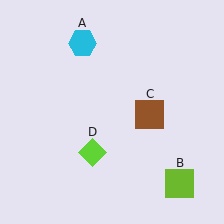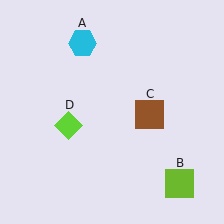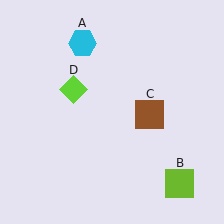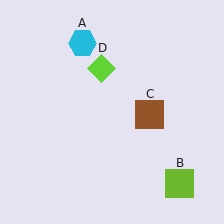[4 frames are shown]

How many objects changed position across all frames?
1 object changed position: lime diamond (object D).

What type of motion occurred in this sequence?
The lime diamond (object D) rotated clockwise around the center of the scene.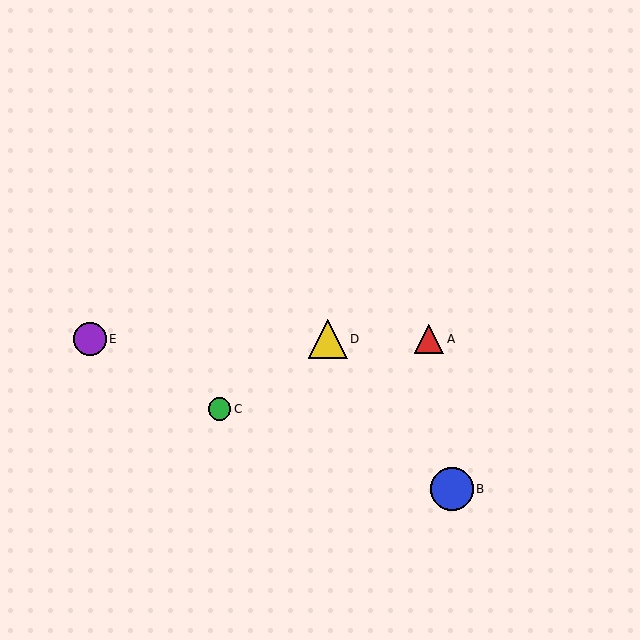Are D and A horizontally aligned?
Yes, both are at y≈339.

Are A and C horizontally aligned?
No, A is at y≈339 and C is at y≈409.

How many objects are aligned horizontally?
3 objects (A, D, E) are aligned horizontally.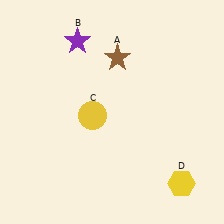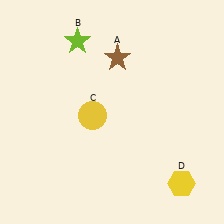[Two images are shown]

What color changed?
The star (B) changed from purple in Image 1 to lime in Image 2.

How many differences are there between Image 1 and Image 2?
There is 1 difference between the two images.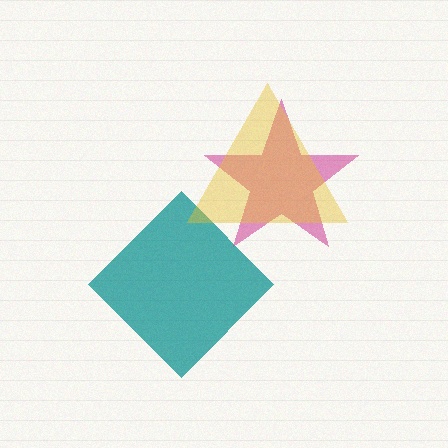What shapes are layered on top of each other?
The layered shapes are: a teal diamond, a magenta star, a yellow triangle.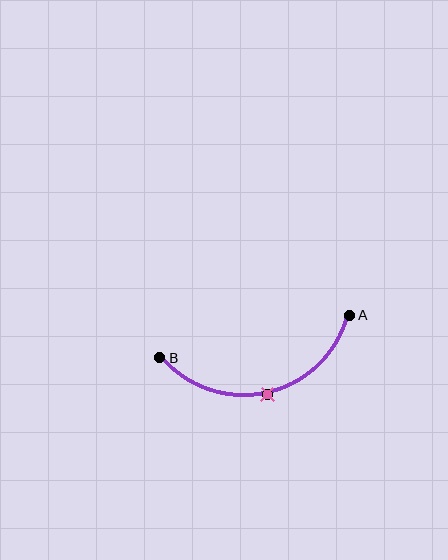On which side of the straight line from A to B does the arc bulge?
The arc bulges below the straight line connecting A and B.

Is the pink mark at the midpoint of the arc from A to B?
Yes. The pink mark lies on the arc at equal arc-length from both A and B — it is the arc midpoint.